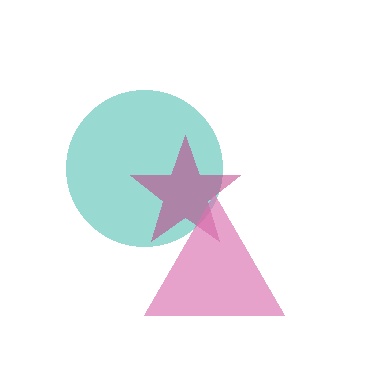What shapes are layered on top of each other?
The layered shapes are: a teal circle, a magenta star, a pink triangle.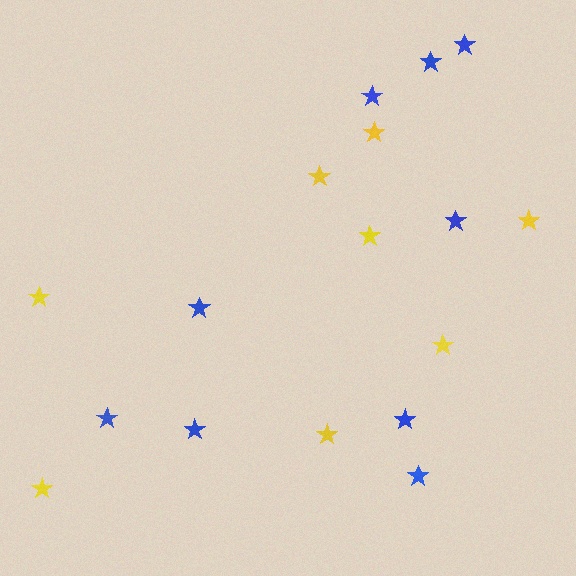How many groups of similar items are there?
There are 2 groups: one group of yellow stars (8) and one group of blue stars (9).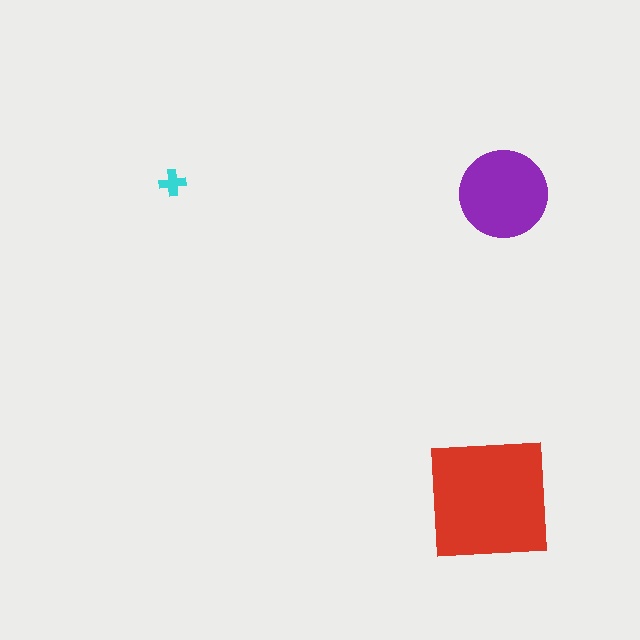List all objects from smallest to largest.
The cyan cross, the purple circle, the red square.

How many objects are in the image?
There are 3 objects in the image.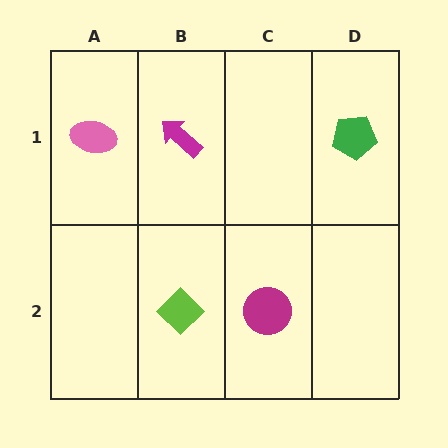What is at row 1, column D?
A green pentagon.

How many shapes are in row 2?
2 shapes.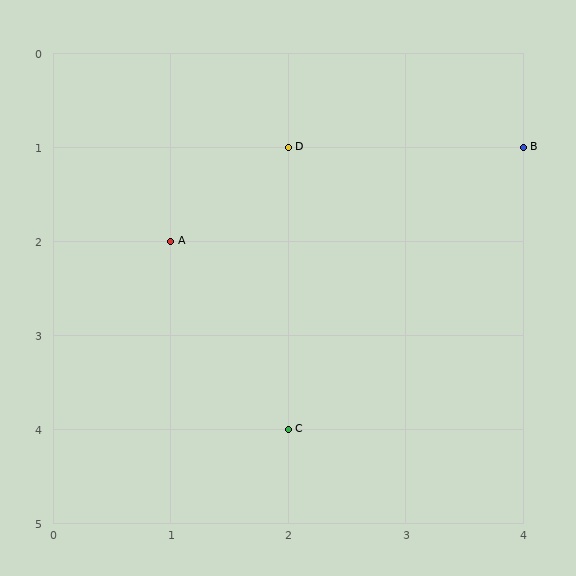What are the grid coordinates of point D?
Point D is at grid coordinates (2, 1).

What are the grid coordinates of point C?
Point C is at grid coordinates (2, 4).